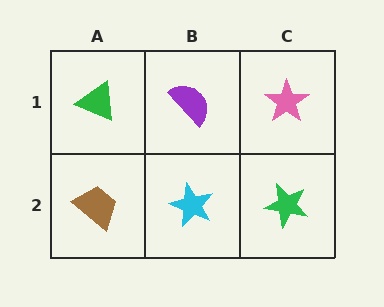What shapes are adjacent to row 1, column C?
A green star (row 2, column C), a purple semicircle (row 1, column B).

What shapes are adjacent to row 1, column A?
A brown trapezoid (row 2, column A), a purple semicircle (row 1, column B).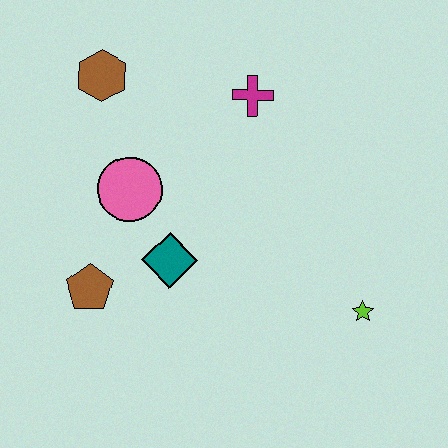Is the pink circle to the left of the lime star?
Yes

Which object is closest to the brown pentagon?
The teal diamond is closest to the brown pentagon.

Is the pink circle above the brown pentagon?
Yes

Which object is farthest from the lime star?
The brown hexagon is farthest from the lime star.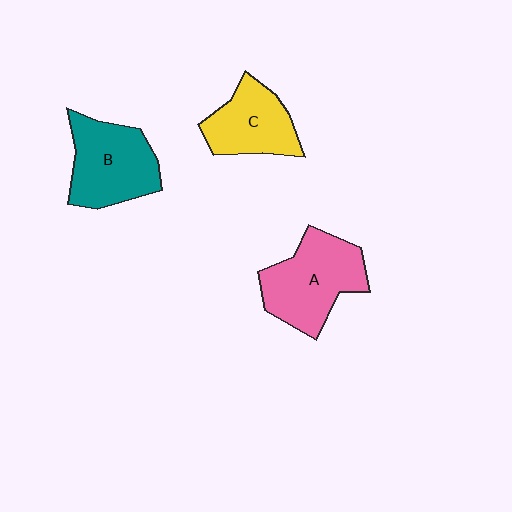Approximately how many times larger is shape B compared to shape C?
Approximately 1.2 times.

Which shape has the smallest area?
Shape C (yellow).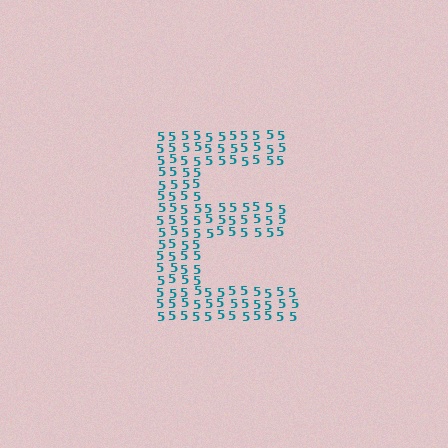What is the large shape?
The large shape is the letter E.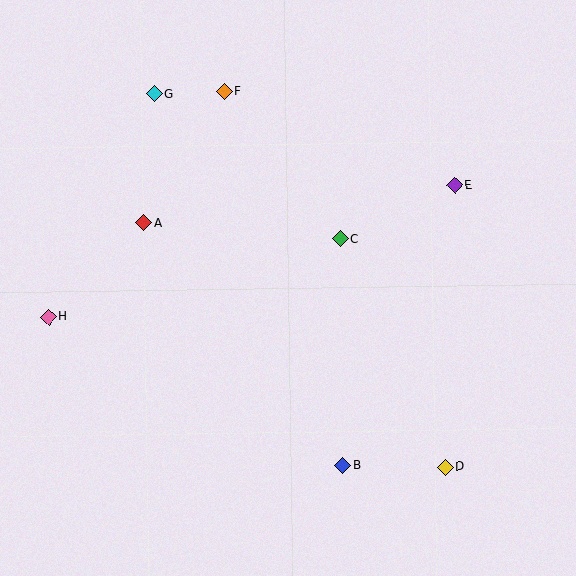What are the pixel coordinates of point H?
Point H is at (49, 317).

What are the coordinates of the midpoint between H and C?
The midpoint between H and C is at (195, 278).